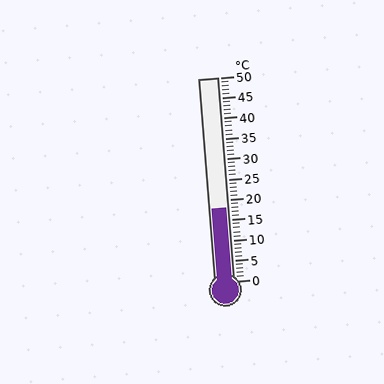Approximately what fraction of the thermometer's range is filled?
The thermometer is filled to approximately 35% of its range.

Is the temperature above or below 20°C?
The temperature is below 20°C.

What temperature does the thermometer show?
The thermometer shows approximately 18°C.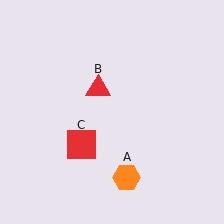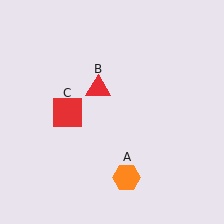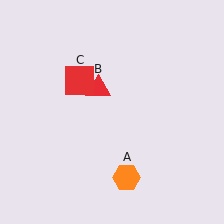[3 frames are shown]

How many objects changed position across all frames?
1 object changed position: red square (object C).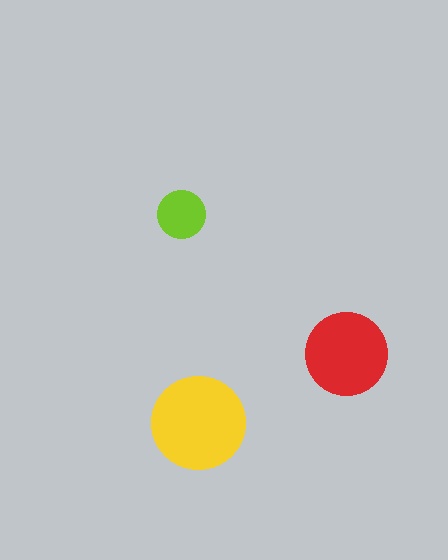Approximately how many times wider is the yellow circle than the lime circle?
About 2 times wider.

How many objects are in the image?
There are 3 objects in the image.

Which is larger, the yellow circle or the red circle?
The yellow one.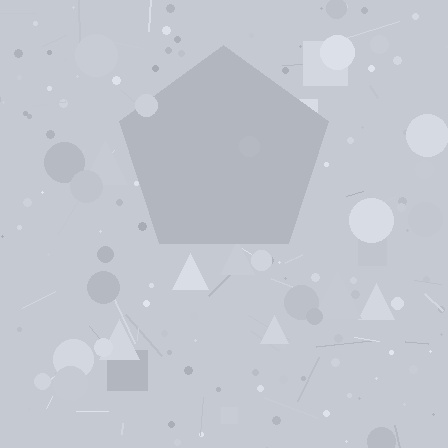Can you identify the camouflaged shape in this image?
The camouflaged shape is a pentagon.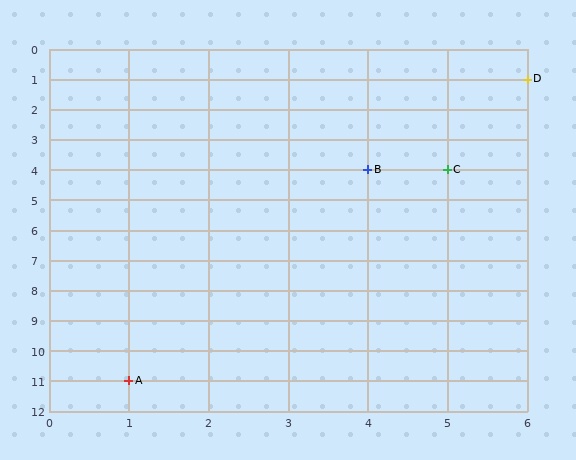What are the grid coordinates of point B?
Point B is at grid coordinates (4, 4).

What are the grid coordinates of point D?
Point D is at grid coordinates (6, 1).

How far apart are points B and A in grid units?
Points B and A are 3 columns and 7 rows apart (about 7.6 grid units diagonally).